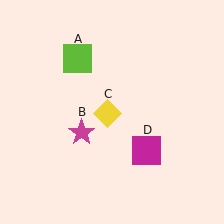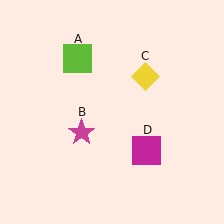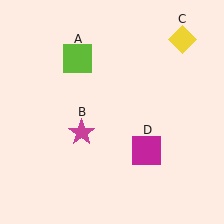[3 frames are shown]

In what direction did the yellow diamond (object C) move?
The yellow diamond (object C) moved up and to the right.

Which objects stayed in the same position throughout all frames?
Lime square (object A) and magenta star (object B) and magenta square (object D) remained stationary.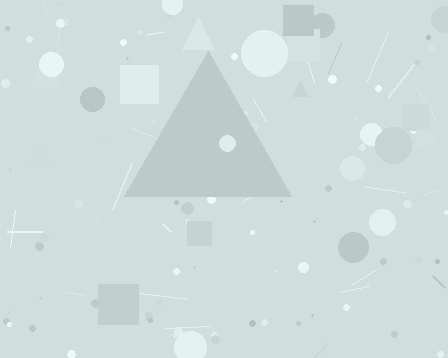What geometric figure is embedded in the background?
A triangle is embedded in the background.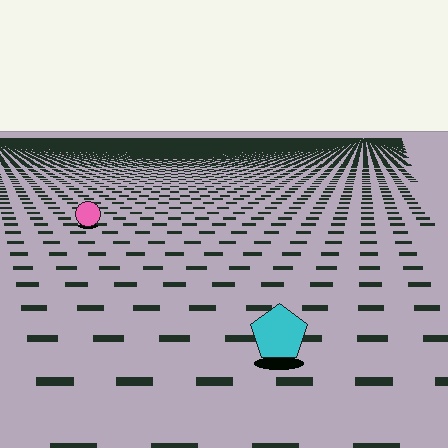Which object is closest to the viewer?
The cyan pentagon is closest. The texture marks near it are larger and more spread out.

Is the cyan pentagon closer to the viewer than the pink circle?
Yes. The cyan pentagon is closer — you can tell from the texture gradient: the ground texture is coarser near it.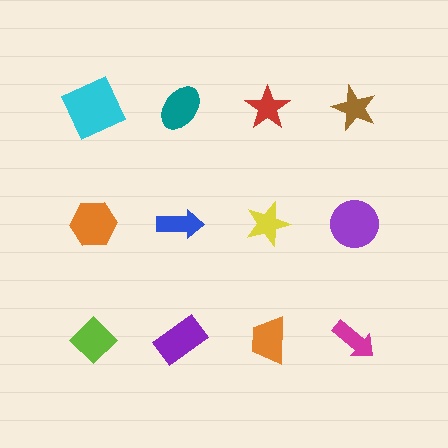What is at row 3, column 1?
A lime diamond.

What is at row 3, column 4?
A magenta arrow.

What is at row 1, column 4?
A brown star.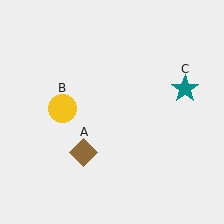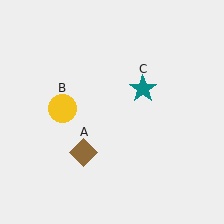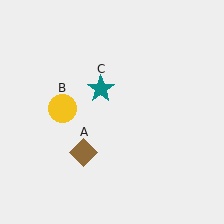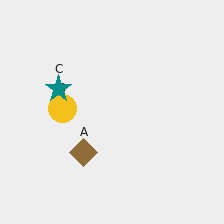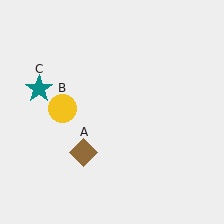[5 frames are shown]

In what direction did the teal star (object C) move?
The teal star (object C) moved left.